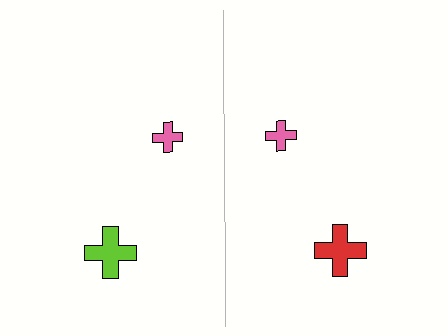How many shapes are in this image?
There are 4 shapes in this image.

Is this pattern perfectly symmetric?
No, the pattern is not perfectly symmetric. The red cross on the right side breaks the symmetry — its mirror counterpart is lime.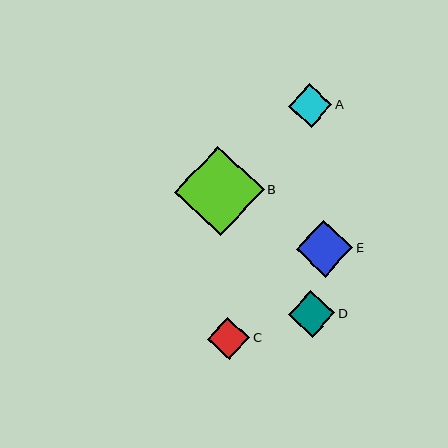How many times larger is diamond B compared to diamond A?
Diamond B is approximately 2.0 times the size of diamond A.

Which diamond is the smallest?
Diamond C is the smallest with a size of approximately 42 pixels.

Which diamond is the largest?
Diamond B is the largest with a size of approximately 89 pixels.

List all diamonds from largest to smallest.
From largest to smallest: B, E, D, A, C.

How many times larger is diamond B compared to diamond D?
Diamond B is approximately 1.9 times the size of diamond D.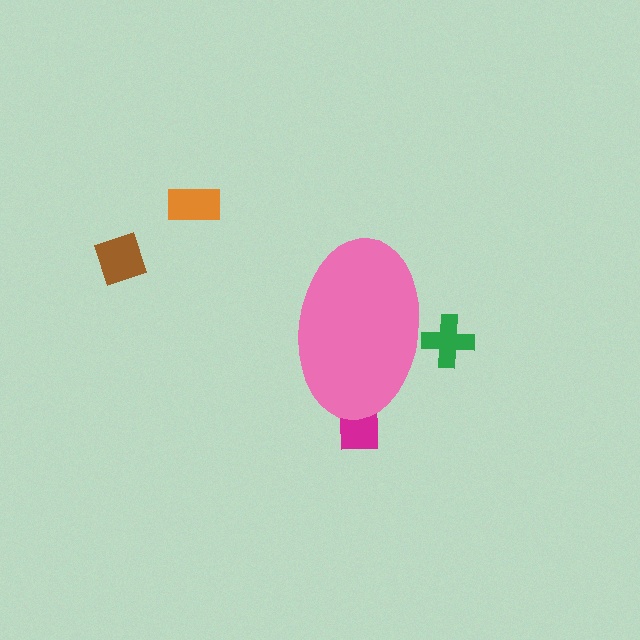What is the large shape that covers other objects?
A pink ellipse.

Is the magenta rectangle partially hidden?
Yes, the magenta rectangle is partially hidden behind the pink ellipse.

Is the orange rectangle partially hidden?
No, the orange rectangle is fully visible.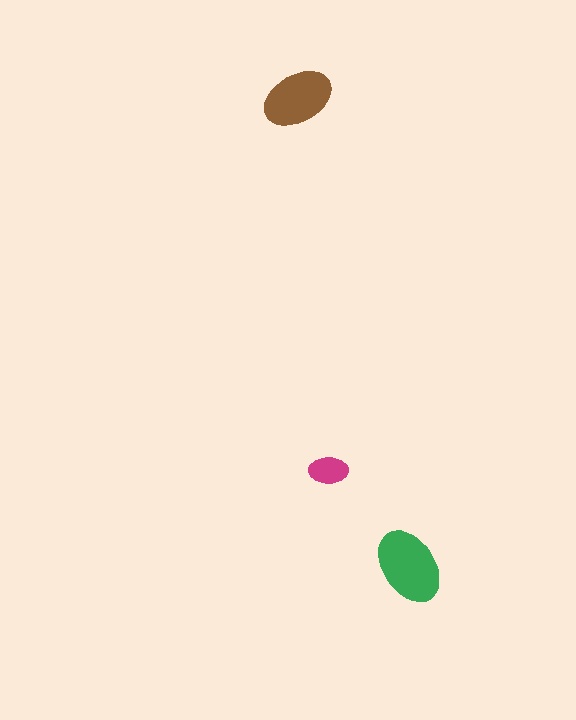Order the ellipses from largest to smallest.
the green one, the brown one, the magenta one.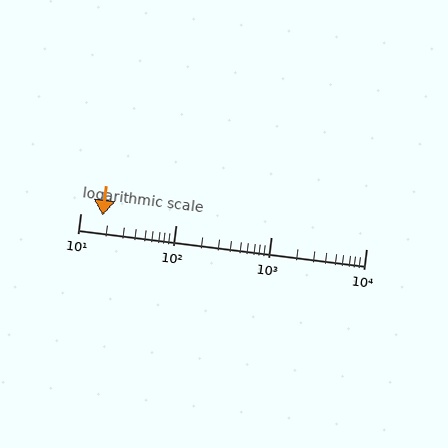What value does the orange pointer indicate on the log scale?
The pointer indicates approximately 17.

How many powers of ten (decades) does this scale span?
The scale spans 3 decades, from 10 to 10000.